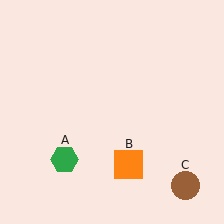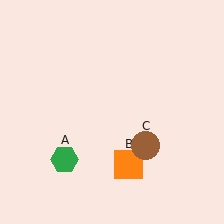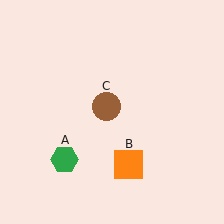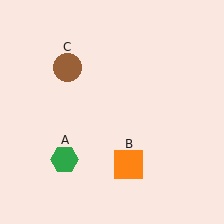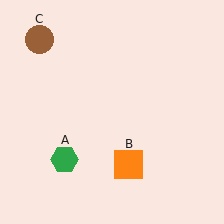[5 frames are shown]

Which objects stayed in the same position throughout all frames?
Green hexagon (object A) and orange square (object B) remained stationary.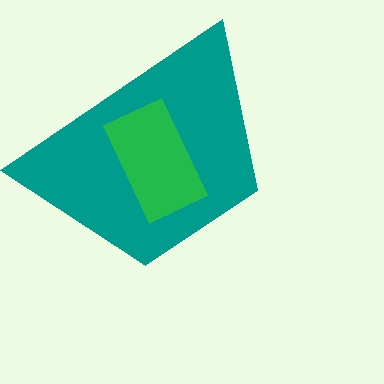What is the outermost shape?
The teal trapezoid.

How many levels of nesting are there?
2.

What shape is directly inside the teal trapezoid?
The green rectangle.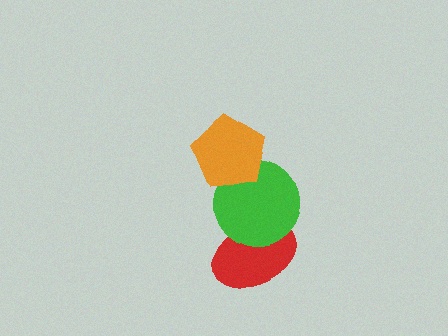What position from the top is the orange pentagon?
The orange pentagon is 1st from the top.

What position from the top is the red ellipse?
The red ellipse is 3rd from the top.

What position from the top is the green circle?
The green circle is 2nd from the top.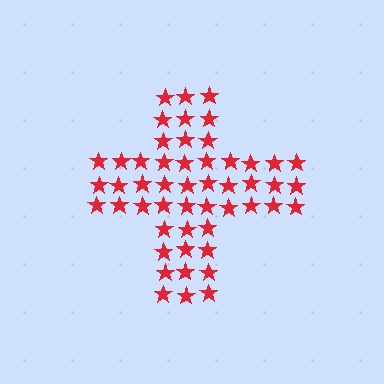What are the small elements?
The small elements are stars.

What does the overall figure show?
The overall figure shows a cross.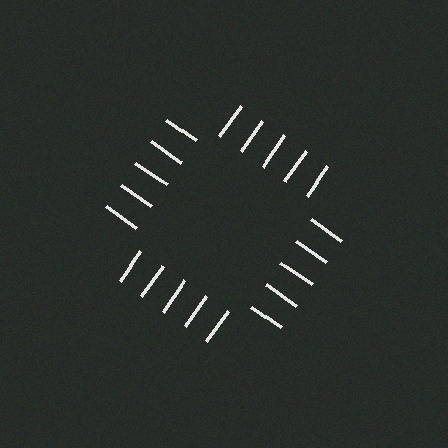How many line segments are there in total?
20 — 5 along each of the 4 edges.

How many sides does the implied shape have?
4 sides — the line-ends trace a square.